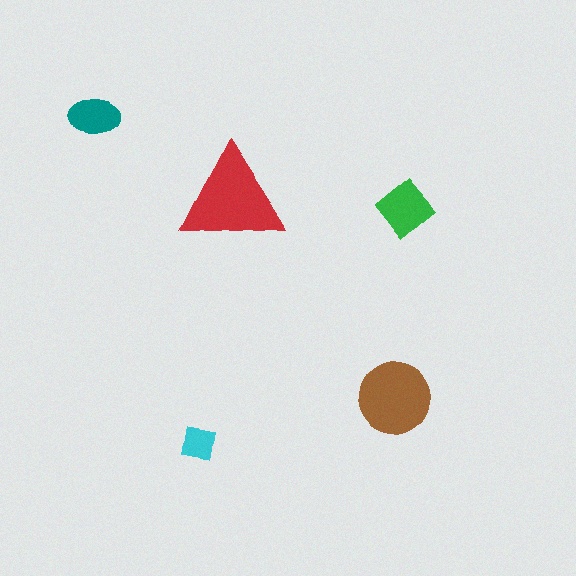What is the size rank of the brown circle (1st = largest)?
2nd.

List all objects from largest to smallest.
The red triangle, the brown circle, the green diamond, the teal ellipse, the cyan square.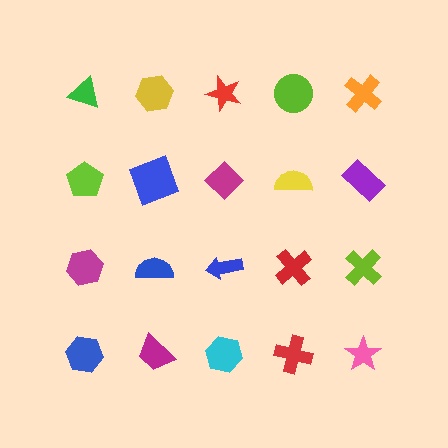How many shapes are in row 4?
5 shapes.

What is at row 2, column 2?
A blue square.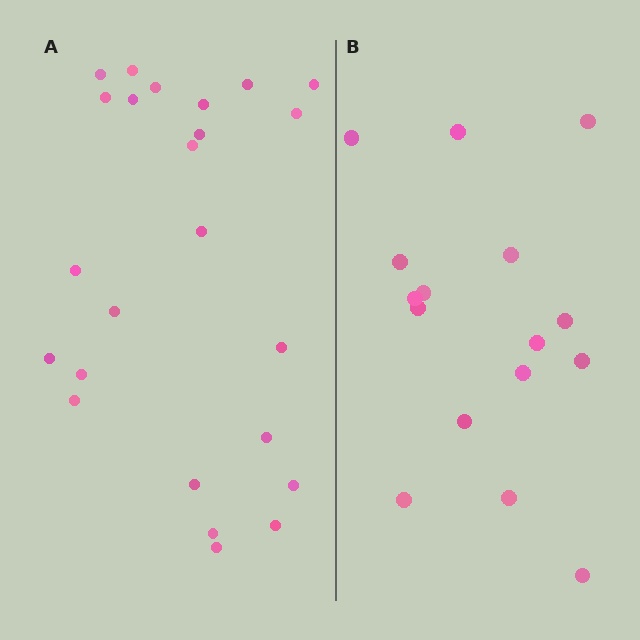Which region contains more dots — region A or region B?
Region A (the left region) has more dots.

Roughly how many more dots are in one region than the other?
Region A has roughly 8 or so more dots than region B.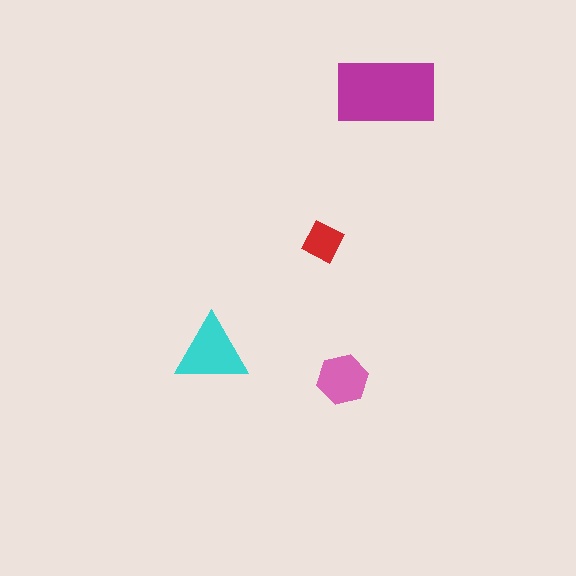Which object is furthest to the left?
The cyan triangle is leftmost.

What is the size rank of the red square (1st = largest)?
4th.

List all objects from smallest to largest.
The red square, the pink hexagon, the cyan triangle, the magenta rectangle.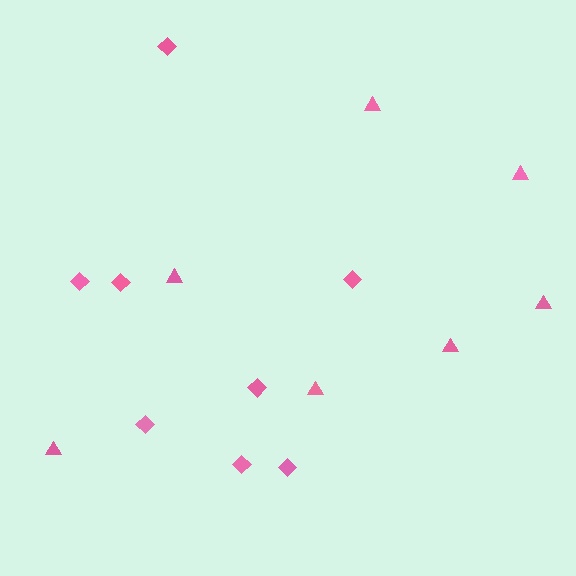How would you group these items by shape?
There are 2 groups: one group of triangles (7) and one group of diamonds (8).